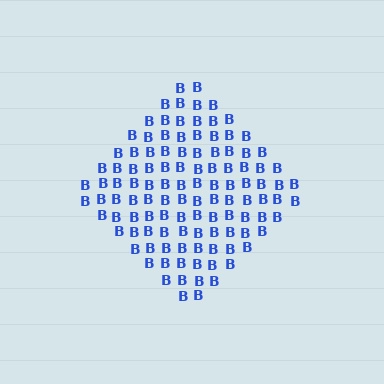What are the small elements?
The small elements are letter B's.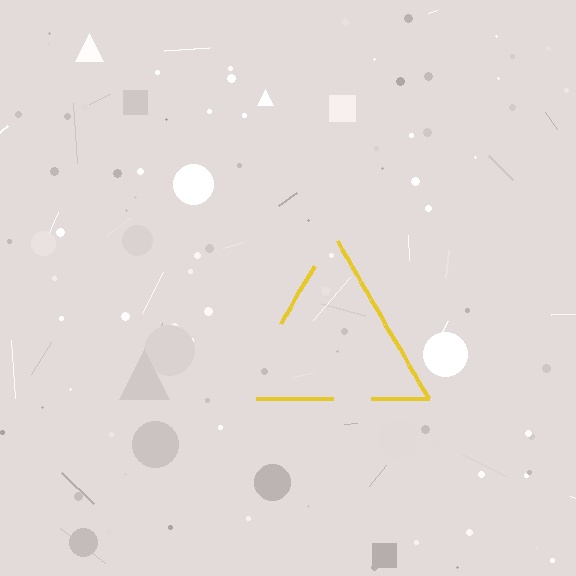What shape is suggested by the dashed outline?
The dashed outline suggests a triangle.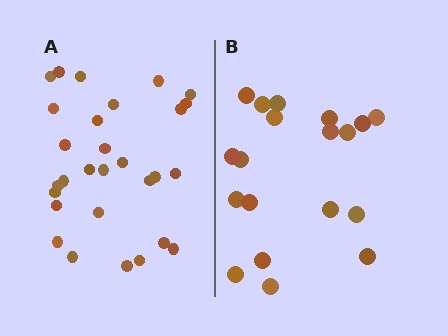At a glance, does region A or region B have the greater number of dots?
Region A (the left region) has more dots.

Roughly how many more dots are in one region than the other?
Region A has roughly 10 or so more dots than region B.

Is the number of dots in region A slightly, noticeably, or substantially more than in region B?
Region A has substantially more. The ratio is roughly 1.5 to 1.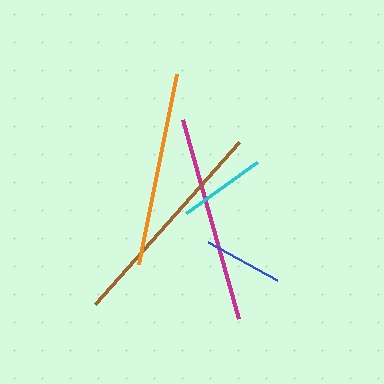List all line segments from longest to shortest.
From longest to shortest: brown, magenta, orange, cyan, blue.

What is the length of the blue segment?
The blue segment is approximately 78 pixels long.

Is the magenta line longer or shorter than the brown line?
The brown line is longer than the magenta line.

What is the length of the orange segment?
The orange segment is approximately 194 pixels long.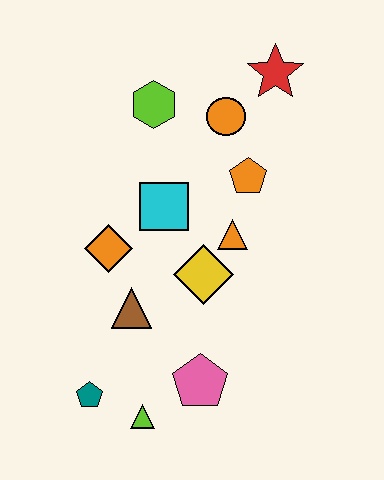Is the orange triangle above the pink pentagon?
Yes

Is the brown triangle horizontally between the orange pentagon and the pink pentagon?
No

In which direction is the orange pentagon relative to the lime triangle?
The orange pentagon is above the lime triangle.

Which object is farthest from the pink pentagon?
The red star is farthest from the pink pentagon.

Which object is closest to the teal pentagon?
The lime triangle is closest to the teal pentagon.